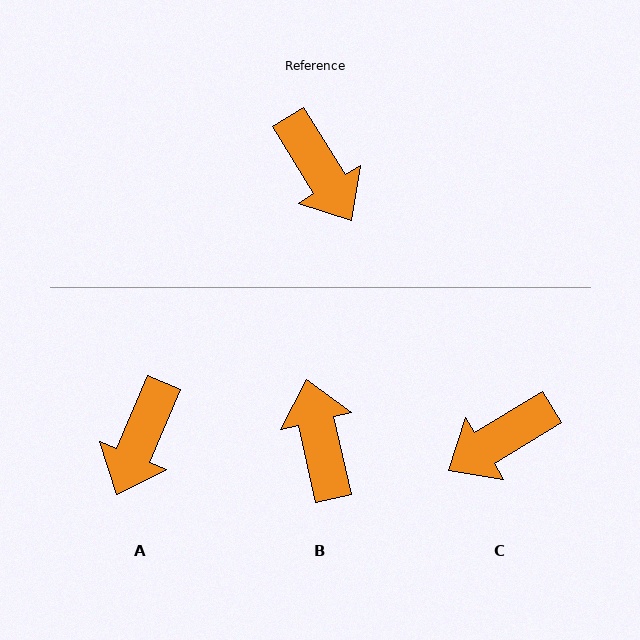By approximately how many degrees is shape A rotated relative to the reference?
Approximately 54 degrees clockwise.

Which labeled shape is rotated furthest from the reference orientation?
B, about 161 degrees away.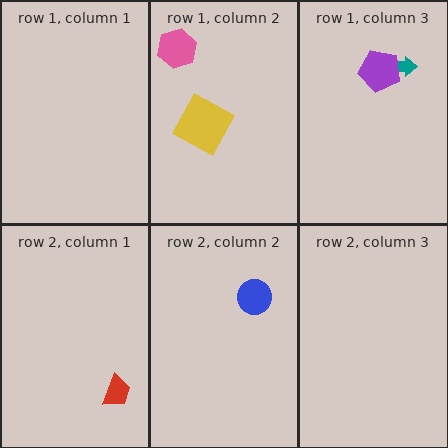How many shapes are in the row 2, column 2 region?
1.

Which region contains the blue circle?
The row 2, column 2 region.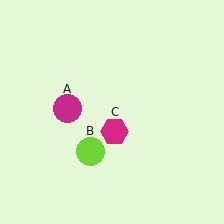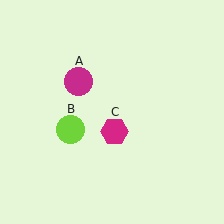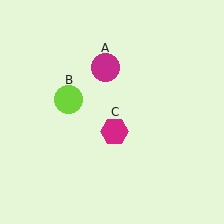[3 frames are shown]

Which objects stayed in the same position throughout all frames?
Magenta hexagon (object C) remained stationary.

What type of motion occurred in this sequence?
The magenta circle (object A), lime circle (object B) rotated clockwise around the center of the scene.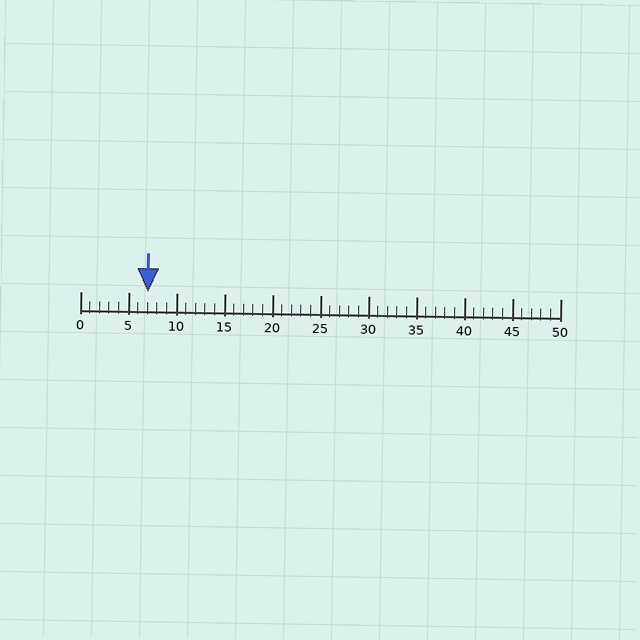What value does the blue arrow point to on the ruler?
The blue arrow points to approximately 7.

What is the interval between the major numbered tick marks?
The major tick marks are spaced 5 units apart.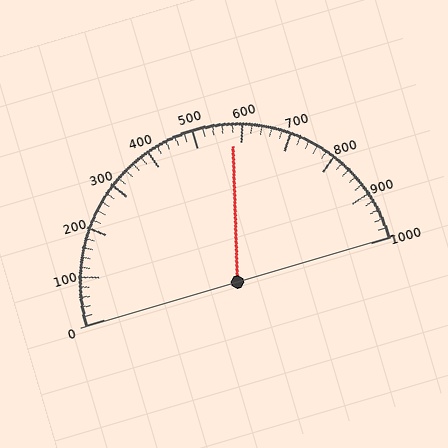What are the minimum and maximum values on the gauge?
The gauge ranges from 0 to 1000.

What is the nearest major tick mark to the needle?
The nearest major tick mark is 600.